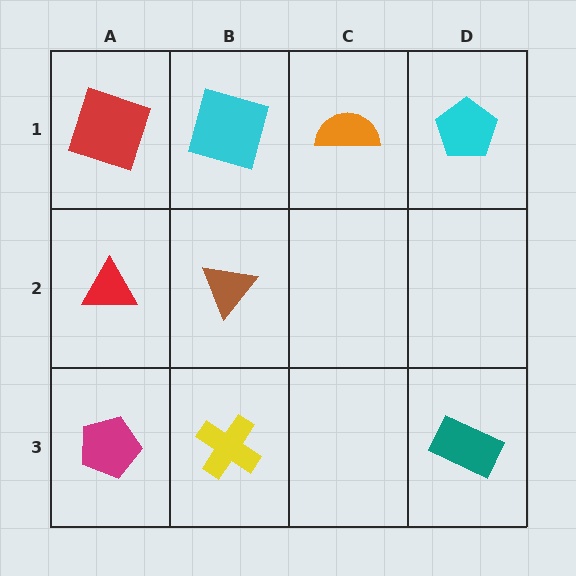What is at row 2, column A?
A red triangle.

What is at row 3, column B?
A yellow cross.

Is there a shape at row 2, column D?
No, that cell is empty.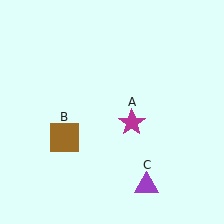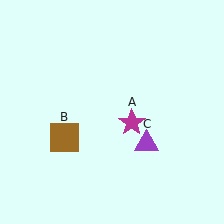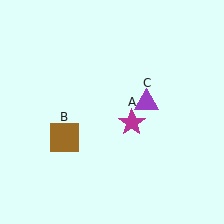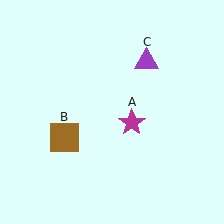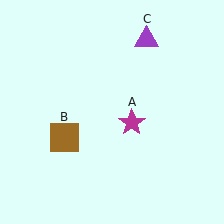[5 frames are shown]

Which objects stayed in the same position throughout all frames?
Magenta star (object A) and brown square (object B) remained stationary.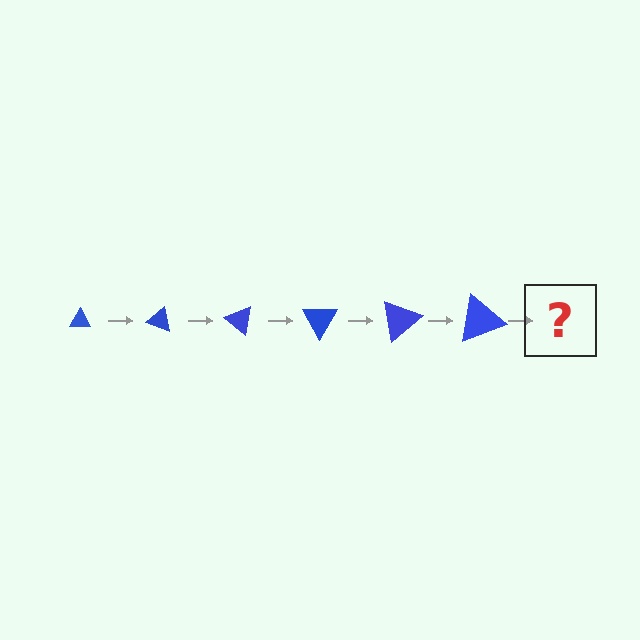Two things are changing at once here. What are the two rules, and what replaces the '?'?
The two rules are that the triangle grows larger each step and it rotates 20 degrees each step. The '?' should be a triangle, larger than the previous one and rotated 120 degrees from the start.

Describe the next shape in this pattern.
It should be a triangle, larger than the previous one and rotated 120 degrees from the start.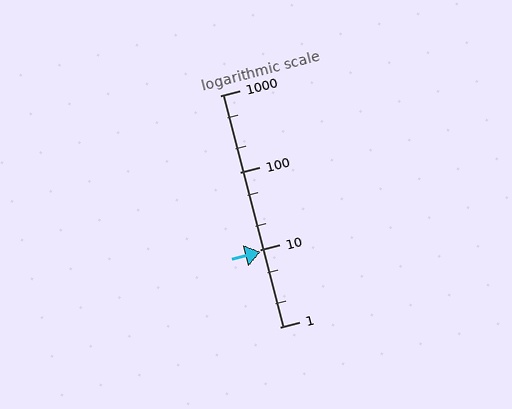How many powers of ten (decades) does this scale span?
The scale spans 3 decades, from 1 to 1000.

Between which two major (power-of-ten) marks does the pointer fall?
The pointer is between 1 and 10.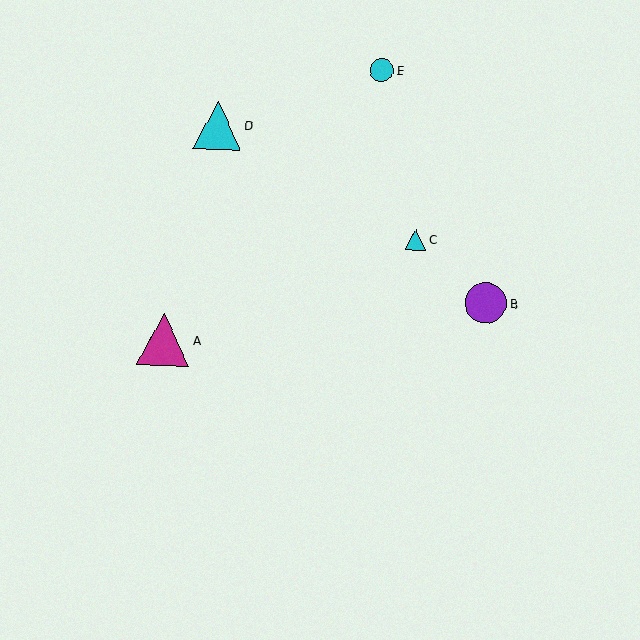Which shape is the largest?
The magenta triangle (labeled A) is the largest.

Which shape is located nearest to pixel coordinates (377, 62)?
The cyan circle (labeled E) at (382, 70) is nearest to that location.